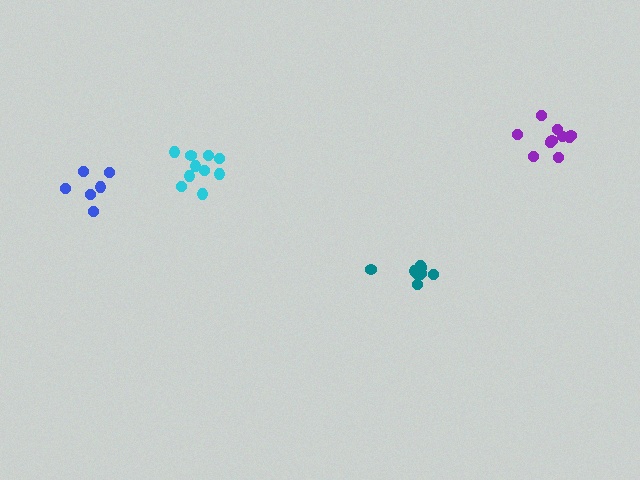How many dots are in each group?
Group 1: 10 dots, Group 2: 9 dots, Group 3: 6 dots, Group 4: 10 dots (35 total).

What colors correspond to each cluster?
The clusters are colored: purple, teal, blue, cyan.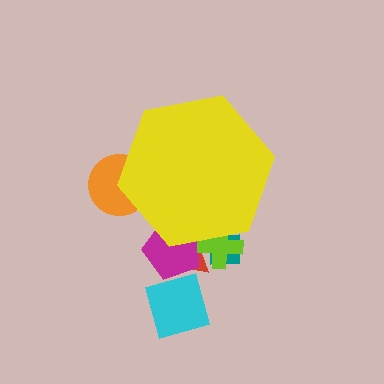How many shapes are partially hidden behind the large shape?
5 shapes are partially hidden.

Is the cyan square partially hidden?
No, the cyan square is fully visible.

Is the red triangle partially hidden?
Yes, the red triangle is partially hidden behind the yellow hexagon.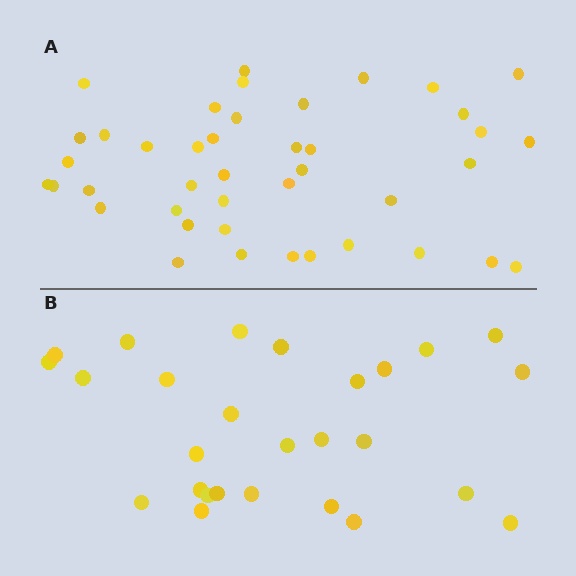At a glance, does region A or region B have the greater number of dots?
Region A (the top region) has more dots.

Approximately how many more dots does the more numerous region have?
Region A has approximately 15 more dots than region B.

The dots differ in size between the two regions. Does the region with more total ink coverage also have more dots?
No. Region B has more total ink coverage because its dots are larger, but region A actually contains more individual dots. Total area can be misleading — the number of items is what matters here.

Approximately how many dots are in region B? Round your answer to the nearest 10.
About 30 dots. (The exact count is 27, which rounds to 30.)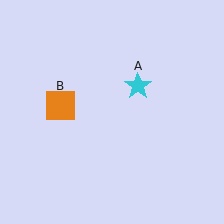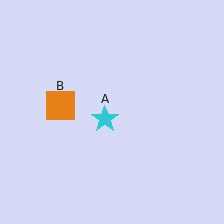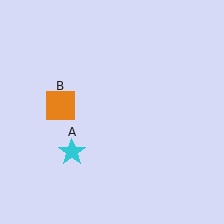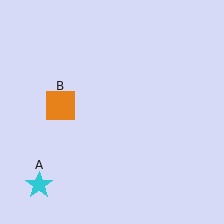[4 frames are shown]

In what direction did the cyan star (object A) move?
The cyan star (object A) moved down and to the left.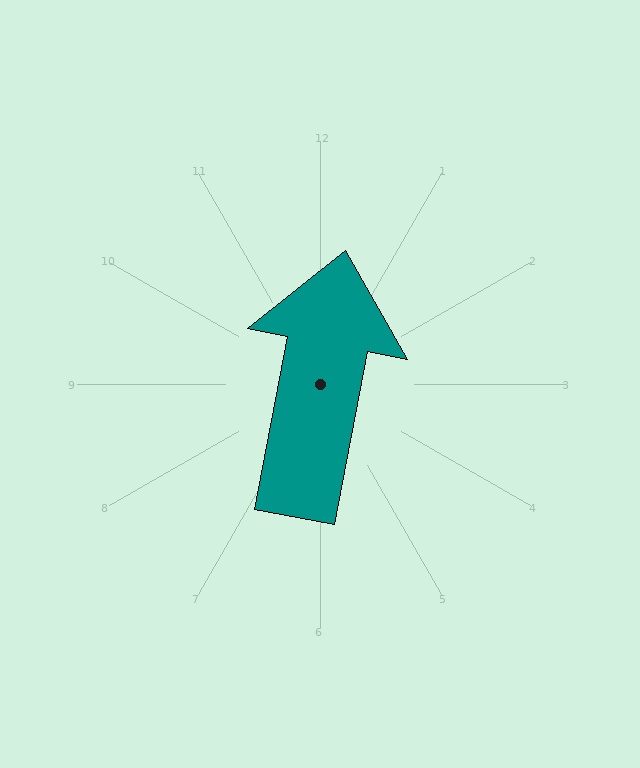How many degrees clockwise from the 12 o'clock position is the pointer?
Approximately 11 degrees.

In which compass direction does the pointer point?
North.